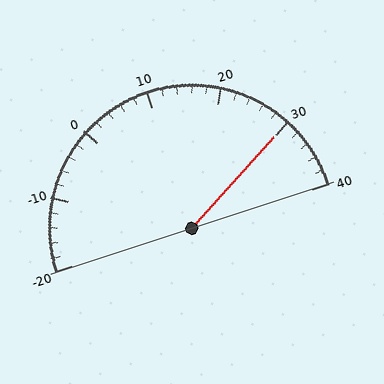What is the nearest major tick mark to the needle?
The nearest major tick mark is 30.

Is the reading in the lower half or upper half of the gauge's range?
The reading is in the upper half of the range (-20 to 40).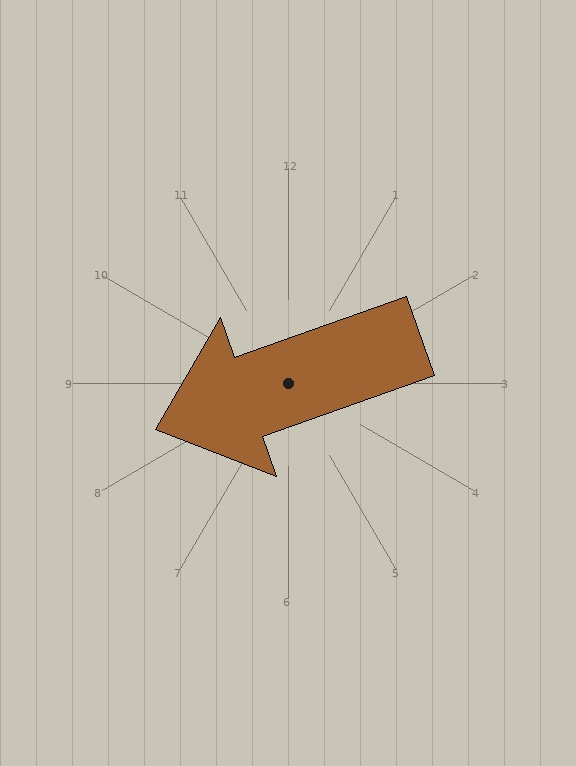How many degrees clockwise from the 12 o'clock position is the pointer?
Approximately 250 degrees.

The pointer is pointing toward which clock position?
Roughly 8 o'clock.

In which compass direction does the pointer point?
West.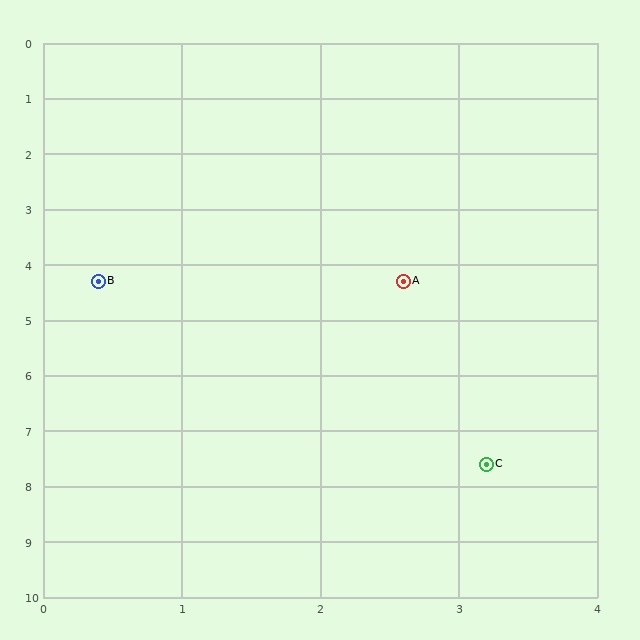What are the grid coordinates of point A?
Point A is at approximately (2.6, 4.3).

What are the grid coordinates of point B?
Point B is at approximately (0.4, 4.3).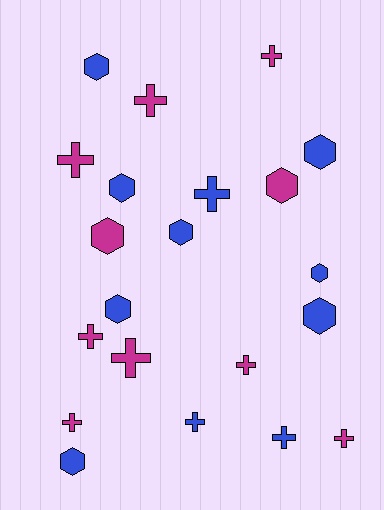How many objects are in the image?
There are 21 objects.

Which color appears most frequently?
Blue, with 11 objects.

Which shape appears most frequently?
Cross, with 11 objects.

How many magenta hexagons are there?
There are 2 magenta hexagons.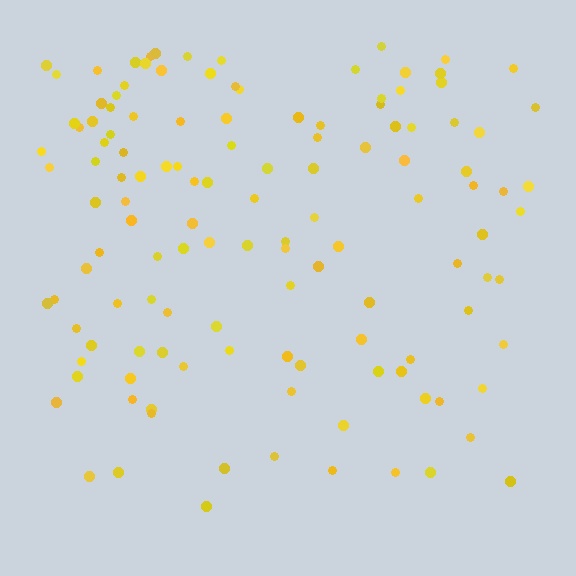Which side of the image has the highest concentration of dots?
The top.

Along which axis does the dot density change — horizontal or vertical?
Vertical.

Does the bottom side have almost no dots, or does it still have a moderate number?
Still a moderate number, just noticeably fewer than the top.